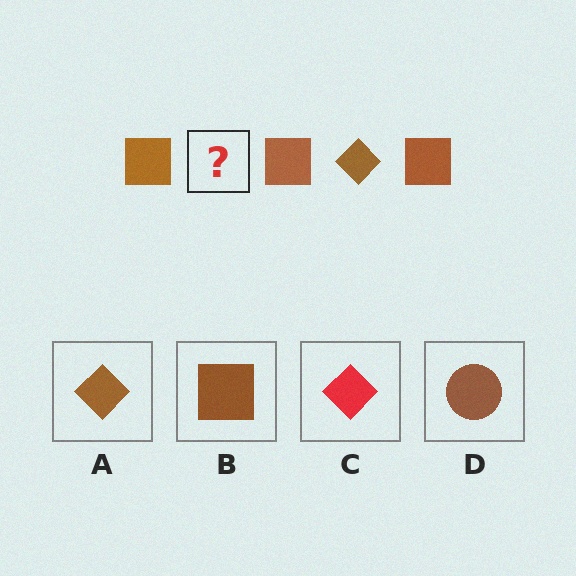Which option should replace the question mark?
Option A.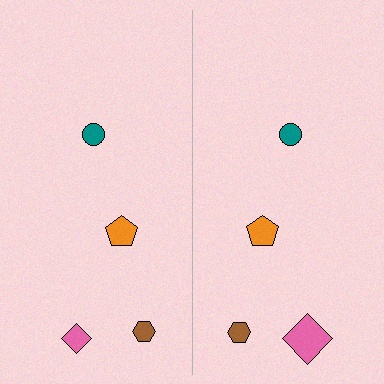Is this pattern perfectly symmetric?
No, the pattern is not perfectly symmetric. The pink diamond on the right side has a different size than its mirror counterpart.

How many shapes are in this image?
There are 8 shapes in this image.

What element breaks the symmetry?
The pink diamond on the right side has a different size than its mirror counterpart.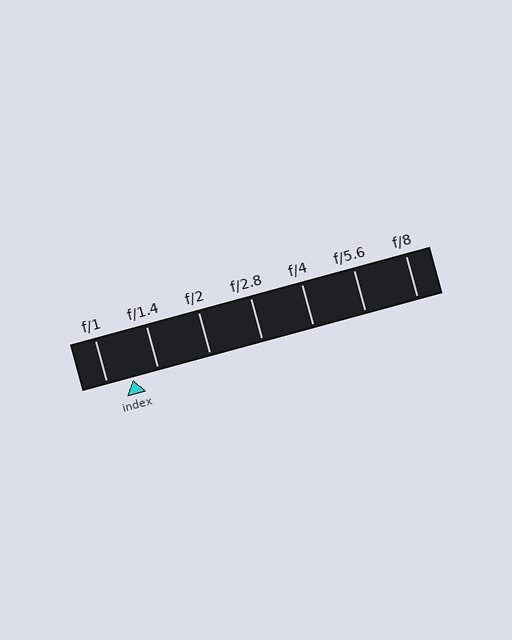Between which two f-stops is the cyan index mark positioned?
The index mark is between f/1 and f/1.4.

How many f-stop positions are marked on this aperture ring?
There are 7 f-stop positions marked.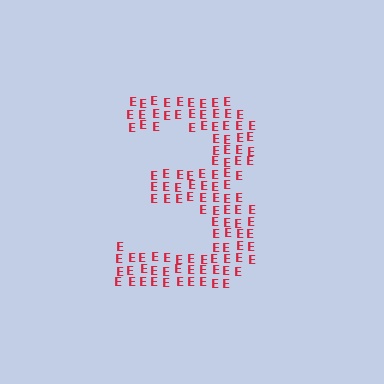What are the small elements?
The small elements are letter E's.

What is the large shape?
The large shape is the digit 3.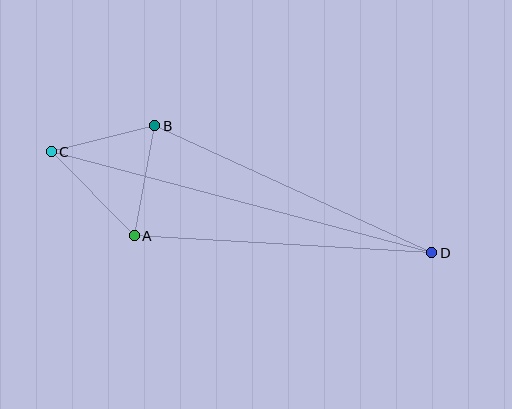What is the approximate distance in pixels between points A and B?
The distance between A and B is approximately 112 pixels.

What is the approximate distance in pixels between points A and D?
The distance between A and D is approximately 298 pixels.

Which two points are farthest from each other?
Points C and D are farthest from each other.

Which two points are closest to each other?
Points B and C are closest to each other.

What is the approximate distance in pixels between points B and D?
The distance between B and D is approximately 305 pixels.